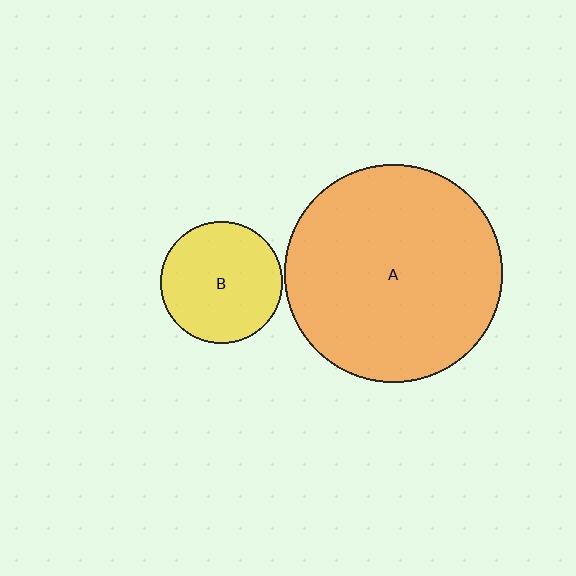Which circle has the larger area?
Circle A (orange).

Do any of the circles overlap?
No, none of the circles overlap.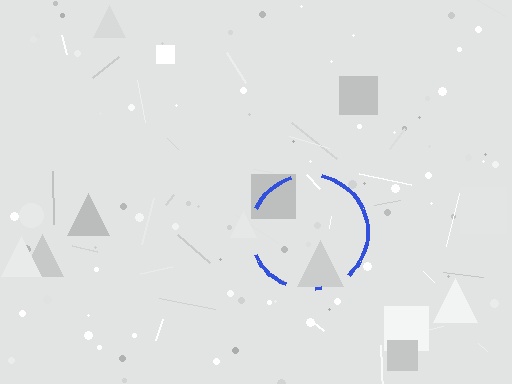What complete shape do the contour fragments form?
The contour fragments form a circle.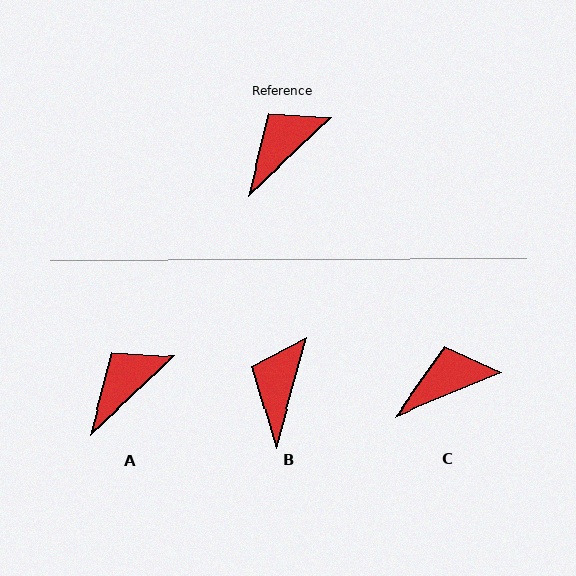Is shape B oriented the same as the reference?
No, it is off by about 31 degrees.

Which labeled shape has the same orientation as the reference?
A.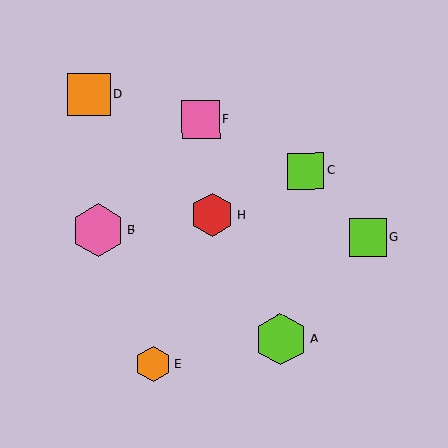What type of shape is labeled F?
Shape F is a pink square.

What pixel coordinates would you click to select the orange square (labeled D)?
Click at (89, 94) to select the orange square D.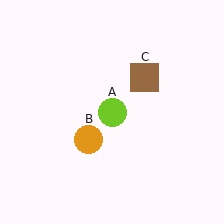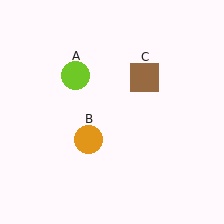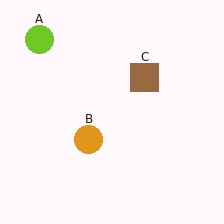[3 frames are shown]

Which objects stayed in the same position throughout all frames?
Orange circle (object B) and brown square (object C) remained stationary.